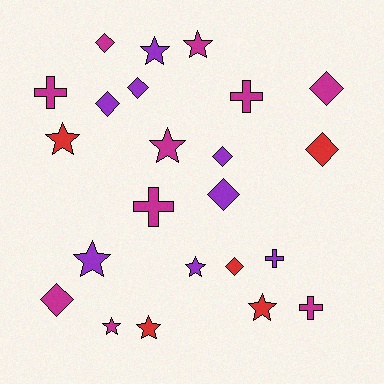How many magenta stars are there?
There are 3 magenta stars.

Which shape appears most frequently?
Star, with 9 objects.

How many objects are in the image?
There are 23 objects.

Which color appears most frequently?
Magenta, with 10 objects.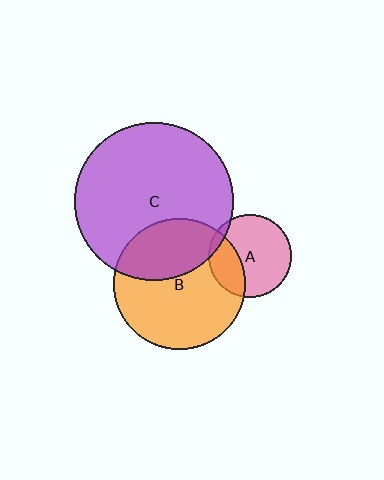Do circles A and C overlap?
Yes.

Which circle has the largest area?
Circle C (purple).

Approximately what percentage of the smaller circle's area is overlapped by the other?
Approximately 5%.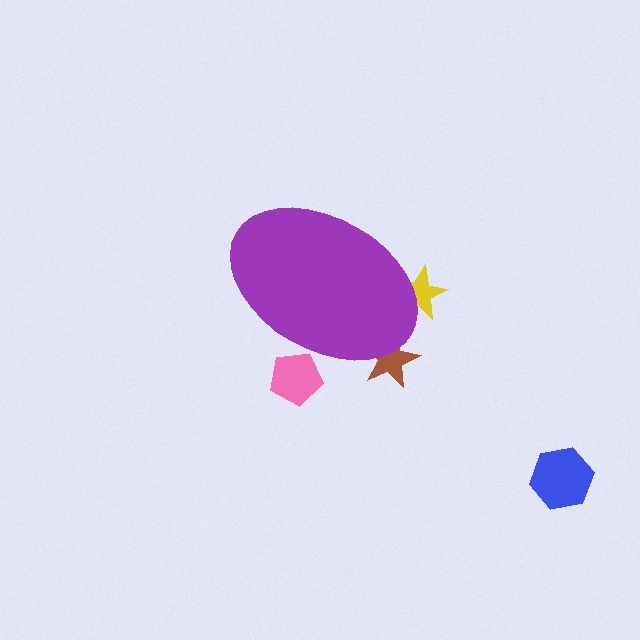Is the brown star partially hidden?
Yes, the brown star is partially hidden behind the purple ellipse.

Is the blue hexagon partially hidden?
No, the blue hexagon is fully visible.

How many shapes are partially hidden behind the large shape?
3 shapes are partially hidden.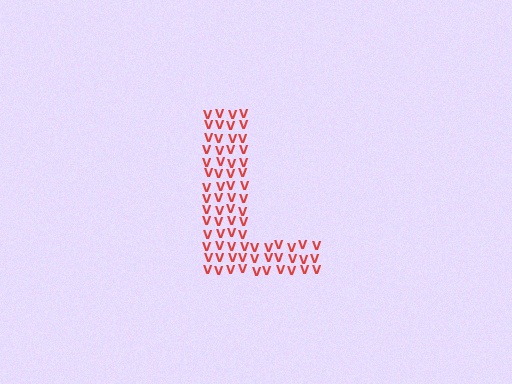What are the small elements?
The small elements are letter V's.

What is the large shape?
The large shape is the letter L.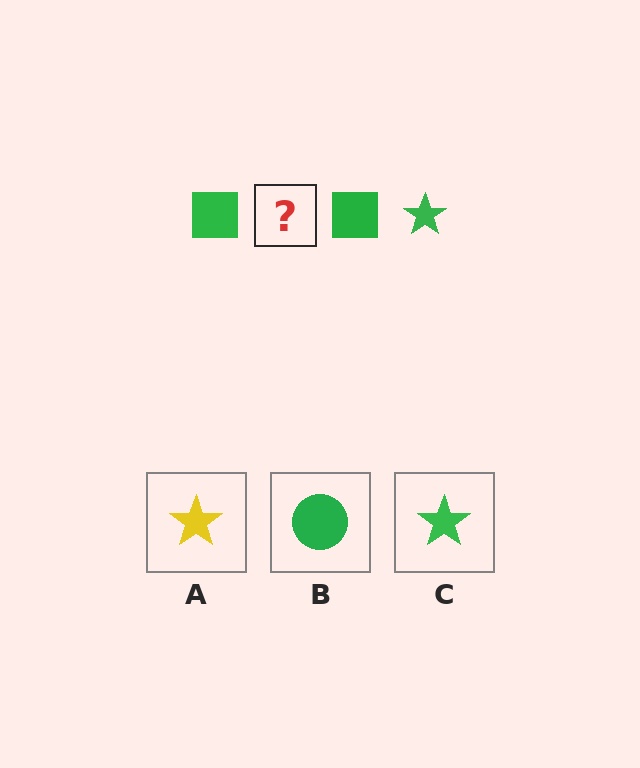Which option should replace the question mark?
Option C.